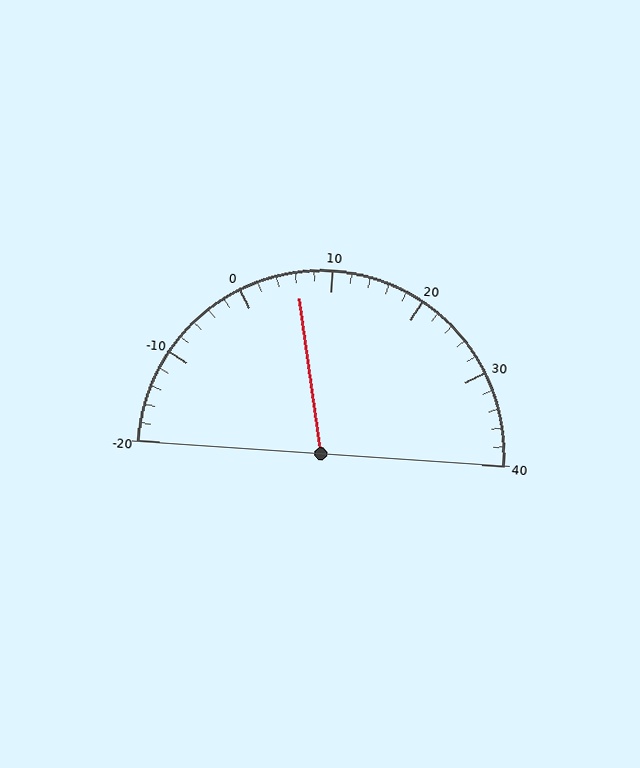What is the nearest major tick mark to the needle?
The nearest major tick mark is 10.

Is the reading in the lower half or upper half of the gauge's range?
The reading is in the lower half of the range (-20 to 40).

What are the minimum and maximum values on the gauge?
The gauge ranges from -20 to 40.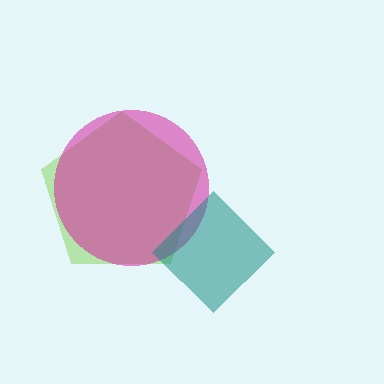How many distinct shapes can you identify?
There are 3 distinct shapes: a lime pentagon, a magenta circle, a teal diamond.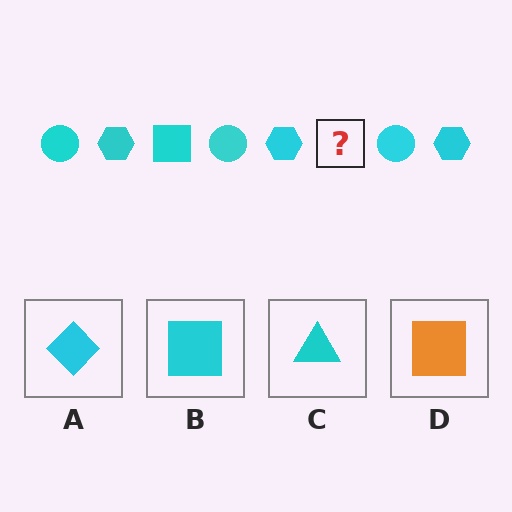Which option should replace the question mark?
Option B.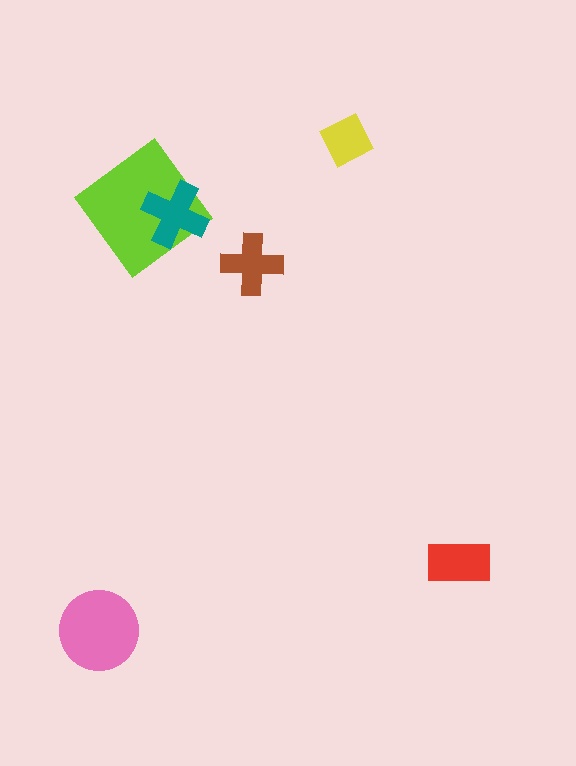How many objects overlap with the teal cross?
1 object overlaps with the teal cross.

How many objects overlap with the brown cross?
0 objects overlap with the brown cross.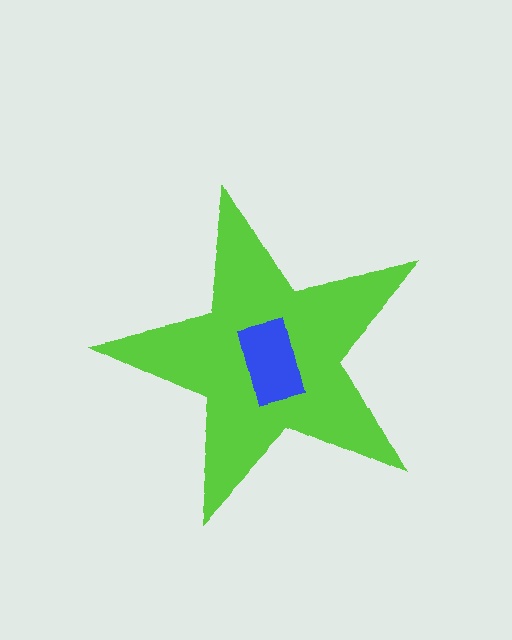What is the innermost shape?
The blue rectangle.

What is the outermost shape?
The lime star.